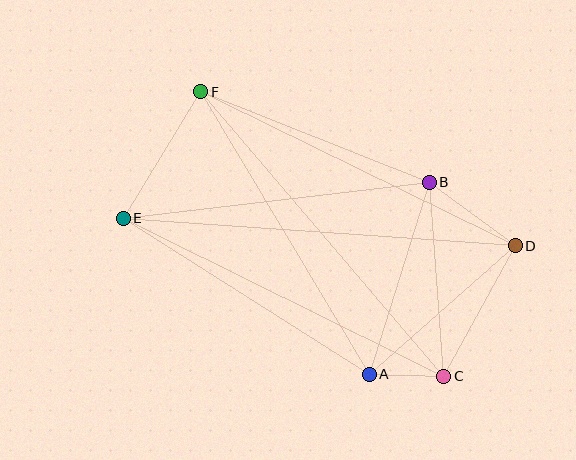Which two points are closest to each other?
Points A and C are closest to each other.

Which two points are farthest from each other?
Points D and E are farthest from each other.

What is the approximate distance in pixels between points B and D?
The distance between B and D is approximately 107 pixels.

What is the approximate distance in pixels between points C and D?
The distance between C and D is approximately 149 pixels.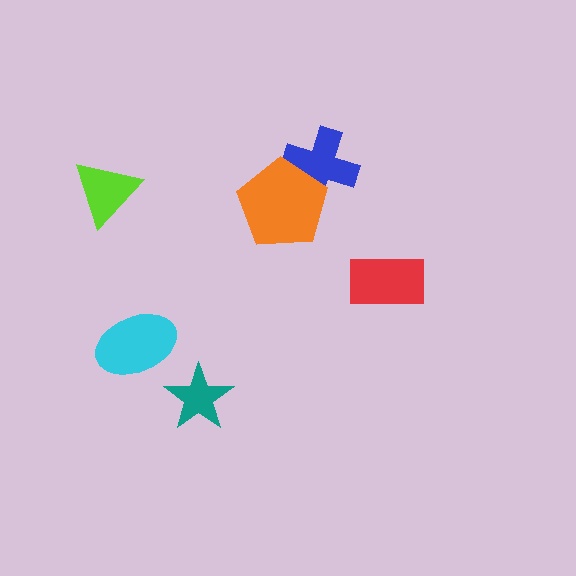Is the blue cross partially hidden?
Yes, it is partially covered by another shape.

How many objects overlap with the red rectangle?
0 objects overlap with the red rectangle.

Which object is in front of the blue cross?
The orange pentagon is in front of the blue cross.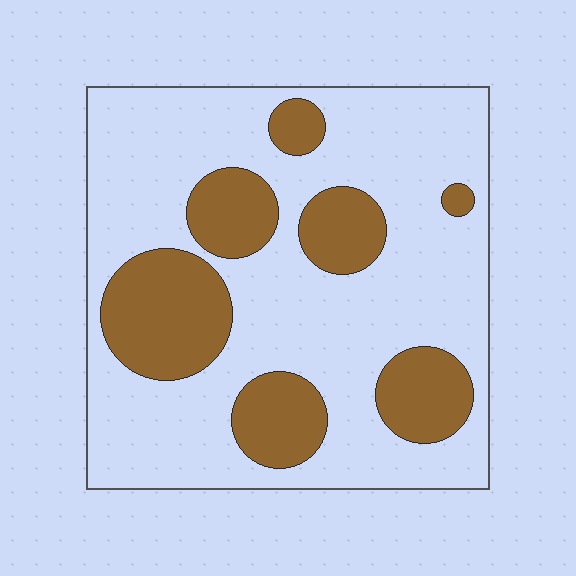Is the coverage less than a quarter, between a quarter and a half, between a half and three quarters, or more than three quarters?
Between a quarter and a half.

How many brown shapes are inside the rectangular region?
7.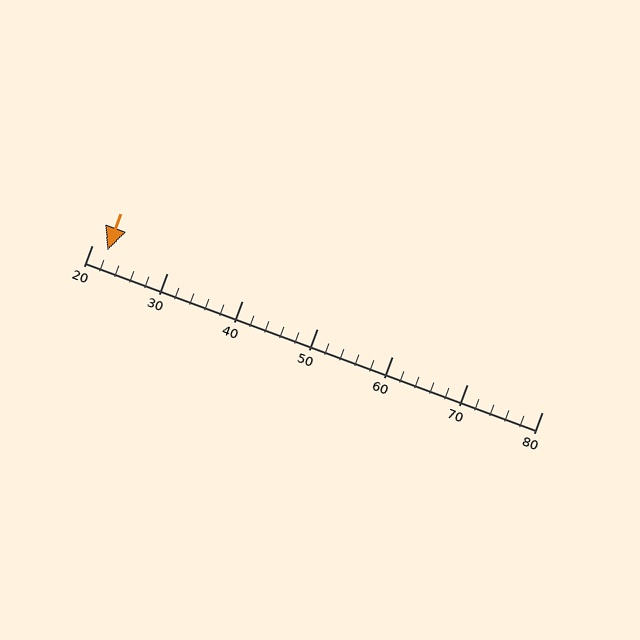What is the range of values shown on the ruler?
The ruler shows values from 20 to 80.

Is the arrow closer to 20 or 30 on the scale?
The arrow is closer to 20.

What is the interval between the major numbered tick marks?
The major tick marks are spaced 10 units apart.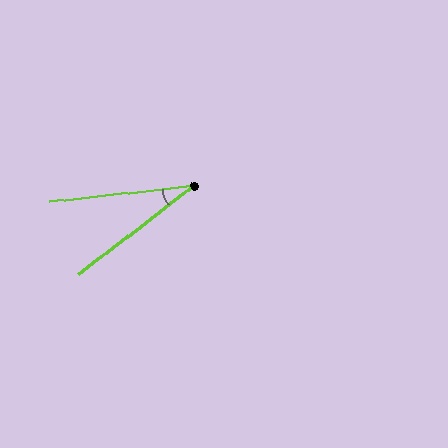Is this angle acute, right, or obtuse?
It is acute.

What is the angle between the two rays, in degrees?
Approximately 31 degrees.